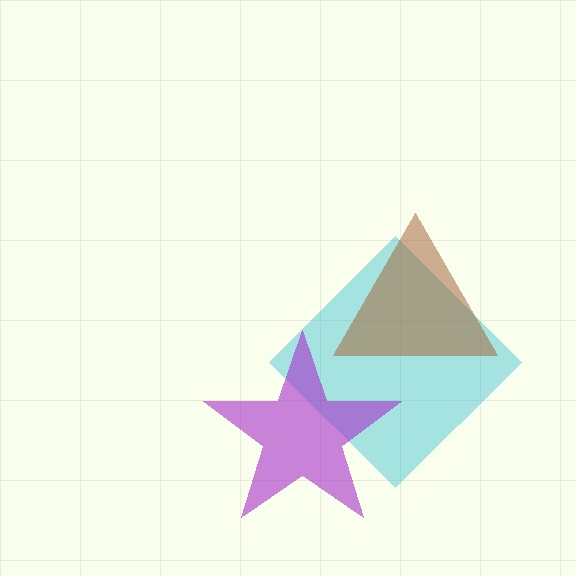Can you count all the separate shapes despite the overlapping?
Yes, there are 3 separate shapes.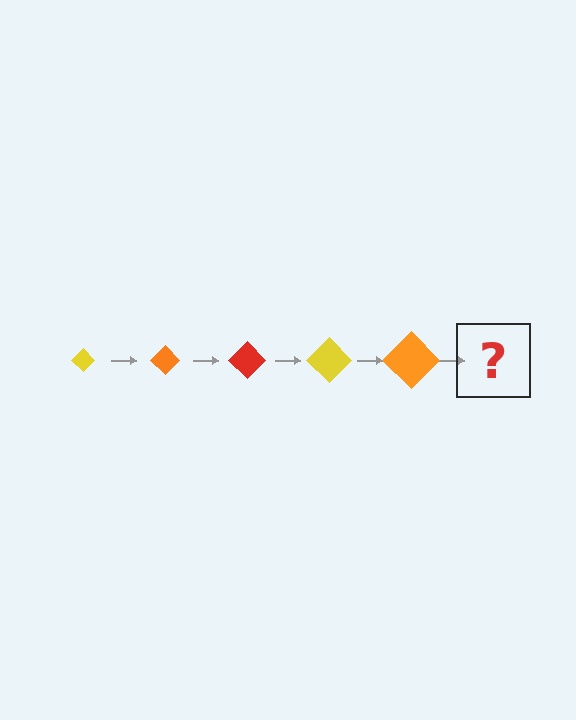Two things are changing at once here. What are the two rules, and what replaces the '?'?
The two rules are that the diamond grows larger each step and the color cycles through yellow, orange, and red. The '?' should be a red diamond, larger than the previous one.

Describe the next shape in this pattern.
It should be a red diamond, larger than the previous one.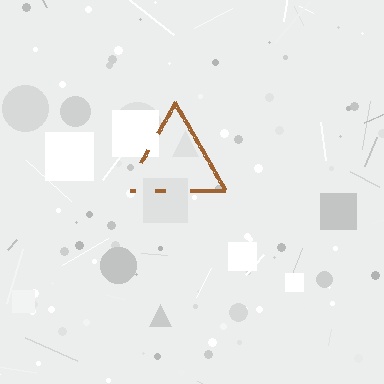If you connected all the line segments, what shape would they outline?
They would outline a triangle.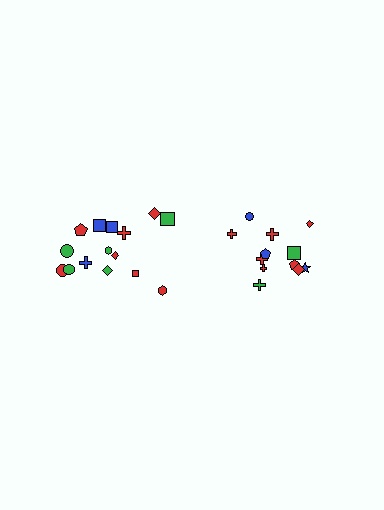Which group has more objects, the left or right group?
The left group.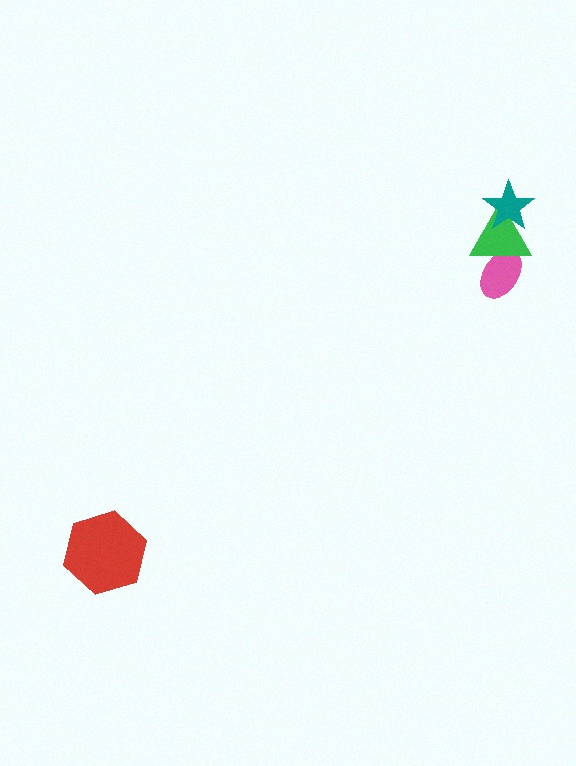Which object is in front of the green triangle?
The teal star is in front of the green triangle.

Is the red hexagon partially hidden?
No, no other shape covers it.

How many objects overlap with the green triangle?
2 objects overlap with the green triangle.